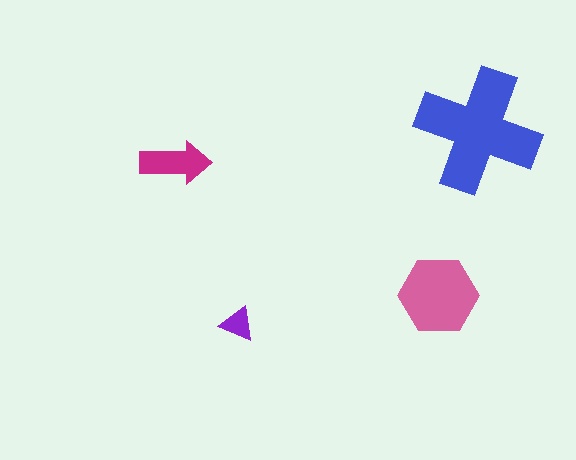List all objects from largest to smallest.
The blue cross, the pink hexagon, the magenta arrow, the purple triangle.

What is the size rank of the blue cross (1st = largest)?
1st.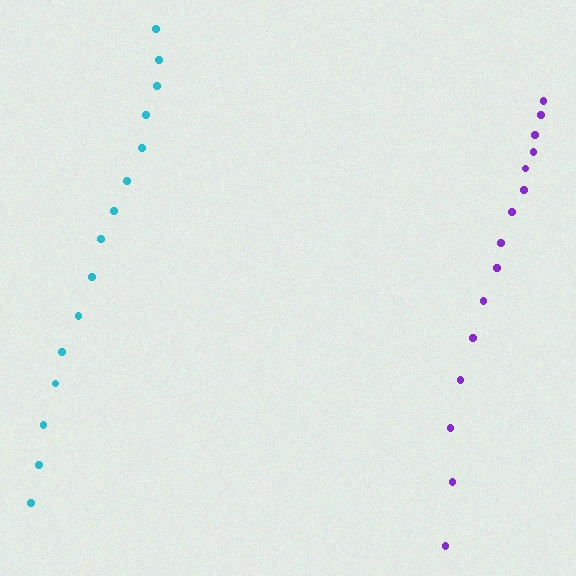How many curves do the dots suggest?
There are 2 distinct paths.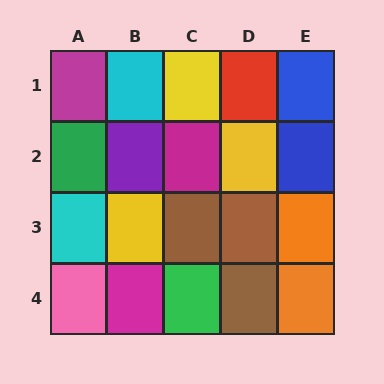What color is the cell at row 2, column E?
Blue.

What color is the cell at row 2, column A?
Green.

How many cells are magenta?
3 cells are magenta.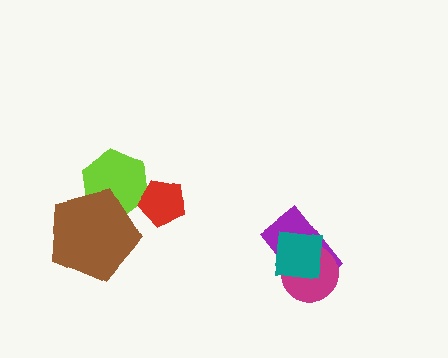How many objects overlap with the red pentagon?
1 object overlaps with the red pentagon.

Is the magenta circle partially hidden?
Yes, it is partially covered by another shape.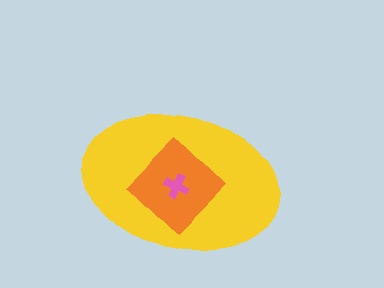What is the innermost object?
The pink cross.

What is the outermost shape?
The yellow ellipse.